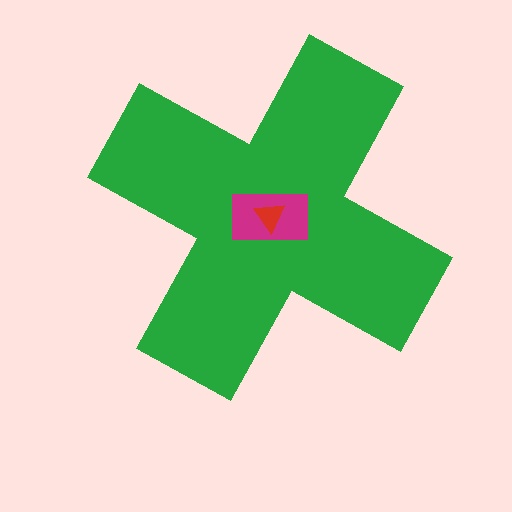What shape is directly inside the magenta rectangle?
The red triangle.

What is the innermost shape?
The red triangle.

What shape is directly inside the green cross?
The magenta rectangle.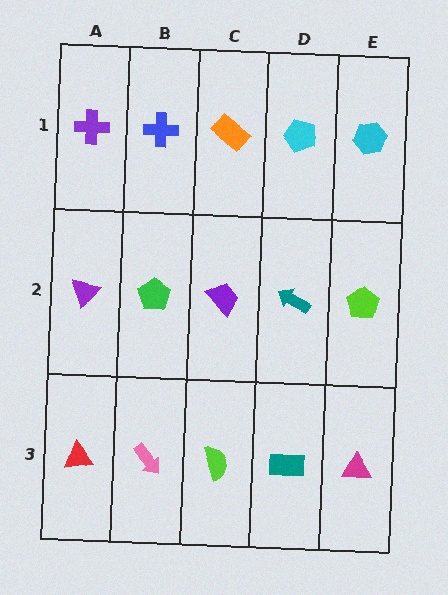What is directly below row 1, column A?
A purple triangle.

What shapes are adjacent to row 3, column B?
A green pentagon (row 2, column B), a red triangle (row 3, column A), a lime semicircle (row 3, column C).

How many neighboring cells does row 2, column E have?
3.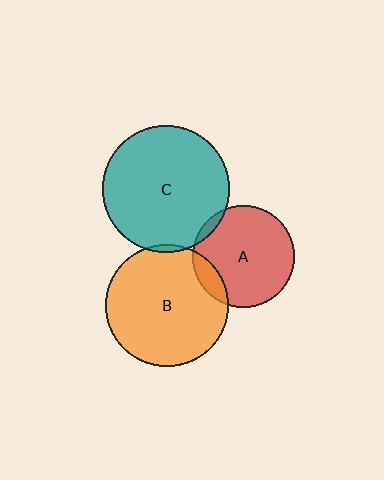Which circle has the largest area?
Circle C (teal).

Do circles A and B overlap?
Yes.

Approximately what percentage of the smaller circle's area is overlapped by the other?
Approximately 10%.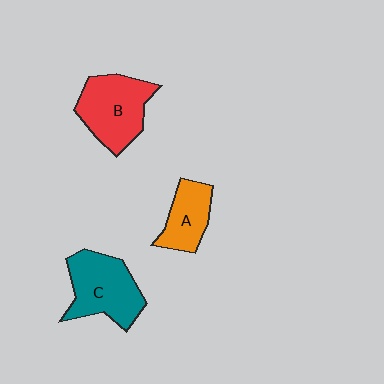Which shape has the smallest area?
Shape A (orange).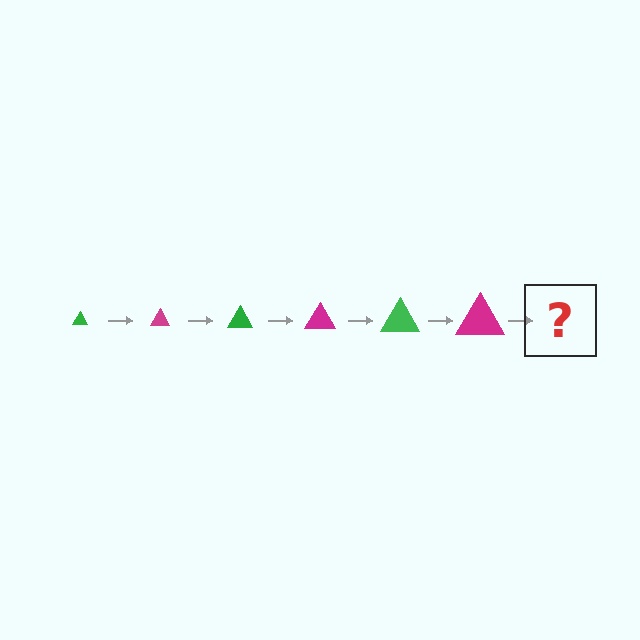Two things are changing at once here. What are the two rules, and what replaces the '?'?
The two rules are that the triangle grows larger each step and the color cycles through green and magenta. The '?' should be a green triangle, larger than the previous one.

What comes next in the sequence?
The next element should be a green triangle, larger than the previous one.